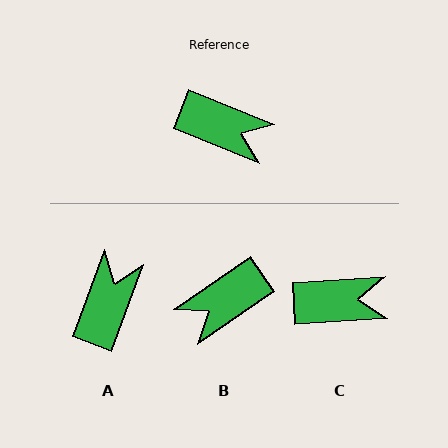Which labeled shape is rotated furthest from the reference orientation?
B, about 123 degrees away.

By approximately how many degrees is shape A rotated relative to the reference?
Approximately 91 degrees counter-clockwise.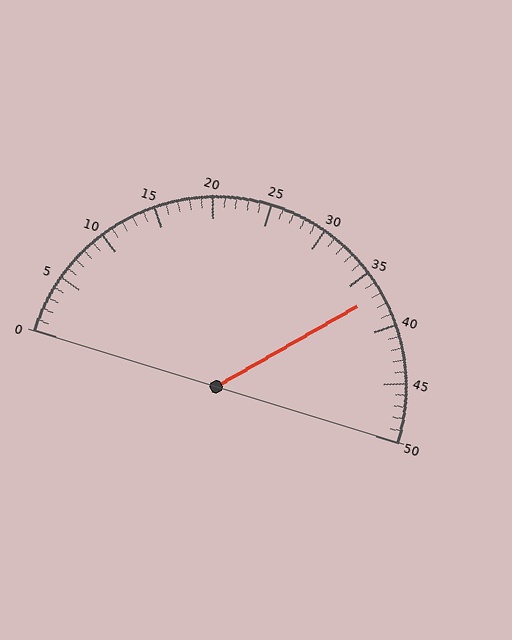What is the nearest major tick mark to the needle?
The nearest major tick mark is 35.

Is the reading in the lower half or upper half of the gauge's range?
The reading is in the upper half of the range (0 to 50).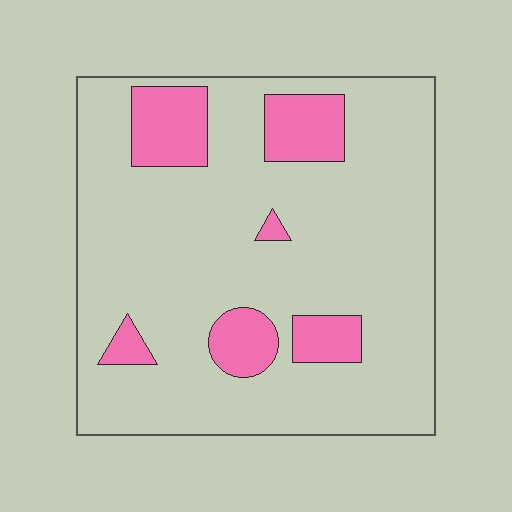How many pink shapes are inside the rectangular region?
6.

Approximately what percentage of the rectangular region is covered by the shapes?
Approximately 15%.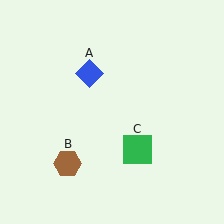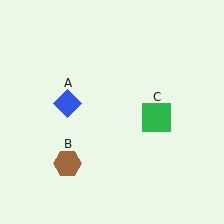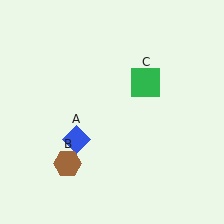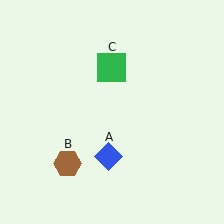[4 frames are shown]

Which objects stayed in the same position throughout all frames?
Brown hexagon (object B) remained stationary.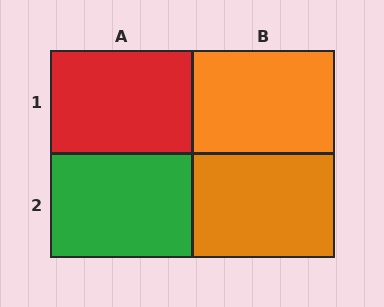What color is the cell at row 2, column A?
Green.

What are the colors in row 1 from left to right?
Red, orange.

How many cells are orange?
2 cells are orange.